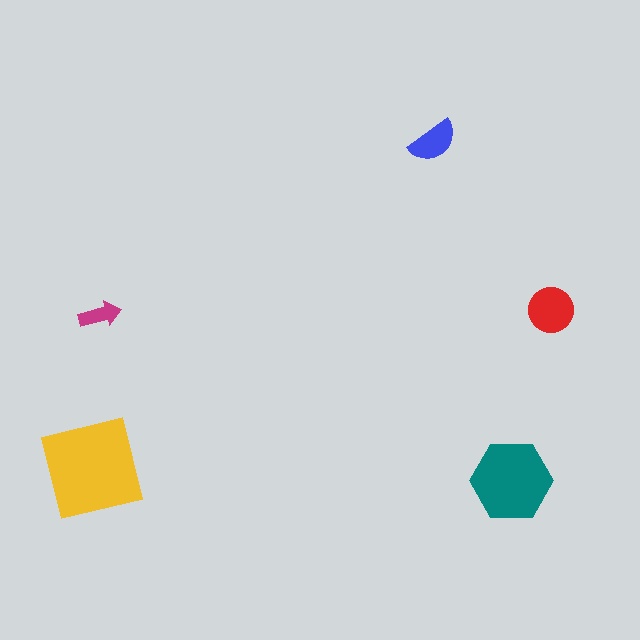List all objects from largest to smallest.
The yellow square, the teal hexagon, the red circle, the blue semicircle, the magenta arrow.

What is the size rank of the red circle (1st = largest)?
3rd.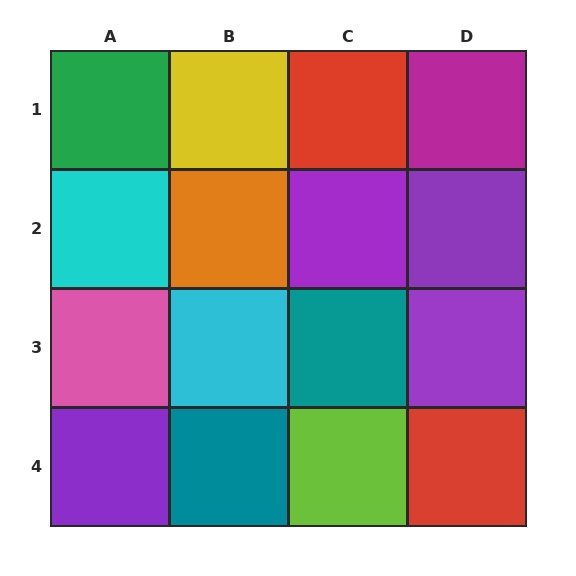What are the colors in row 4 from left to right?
Purple, teal, lime, red.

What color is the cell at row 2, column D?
Purple.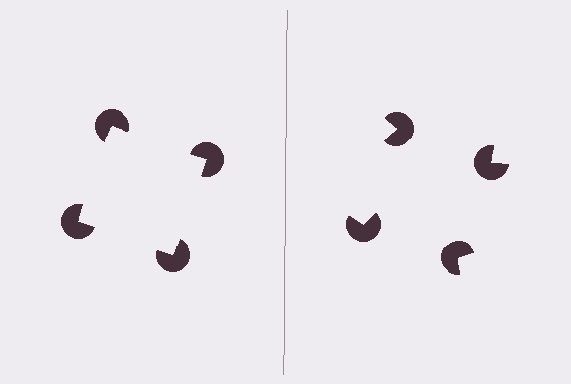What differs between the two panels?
The pac-man discs are positioned identically on both sides; only the wedge orientations differ. On the left they align to a square; on the right they are misaligned.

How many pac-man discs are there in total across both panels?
8 — 4 on each side.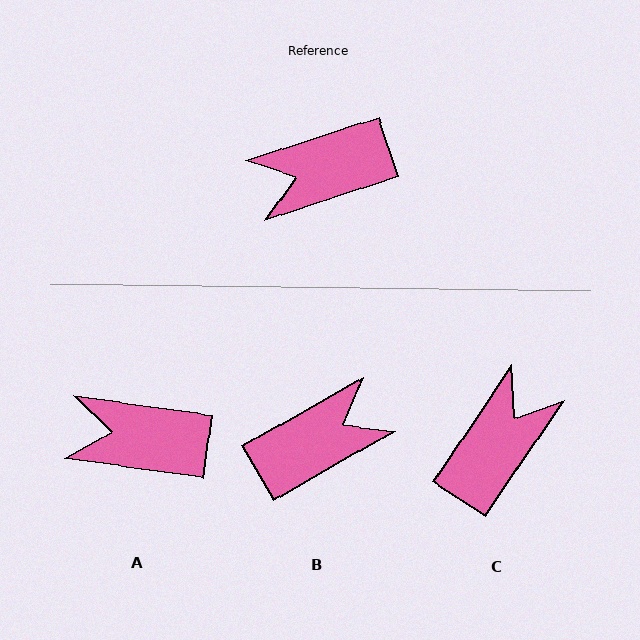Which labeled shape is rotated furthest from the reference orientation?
B, about 169 degrees away.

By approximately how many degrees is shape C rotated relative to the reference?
Approximately 142 degrees clockwise.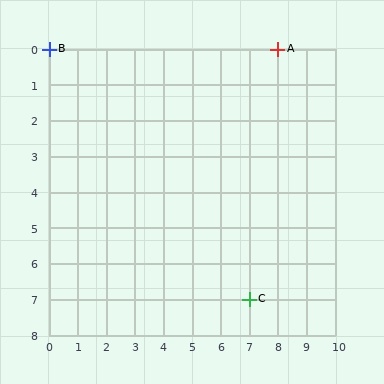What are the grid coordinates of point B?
Point B is at grid coordinates (0, 0).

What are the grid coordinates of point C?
Point C is at grid coordinates (7, 7).